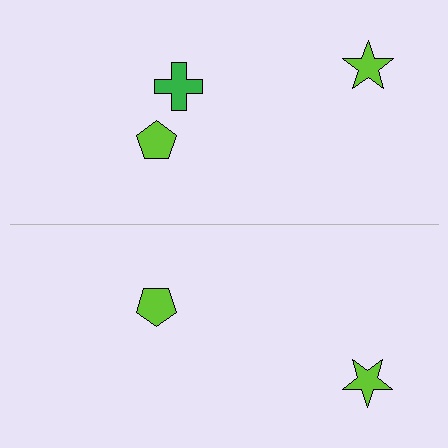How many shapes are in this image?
There are 5 shapes in this image.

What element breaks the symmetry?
A green cross is missing from the bottom side.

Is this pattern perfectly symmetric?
No, the pattern is not perfectly symmetric. A green cross is missing from the bottom side.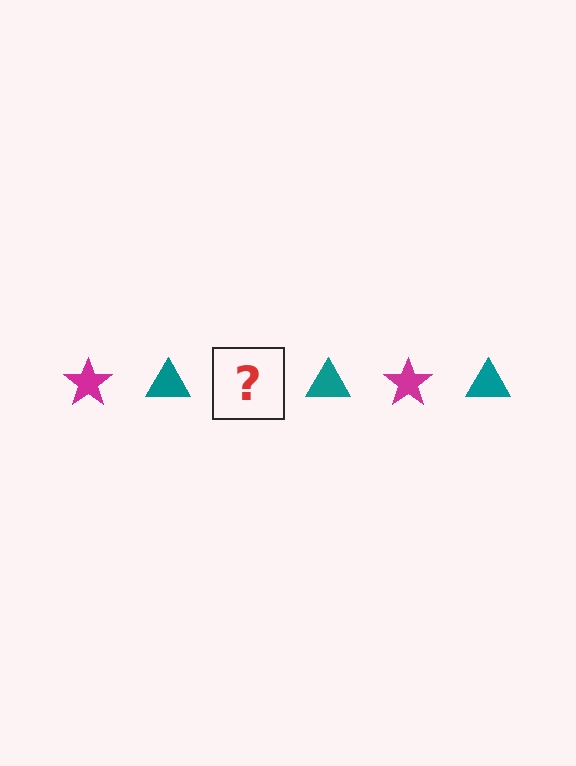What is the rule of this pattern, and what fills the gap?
The rule is that the pattern alternates between magenta star and teal triangle. The gap should be filled with a magenta star.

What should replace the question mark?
The question mark should be replaced with a magenta star.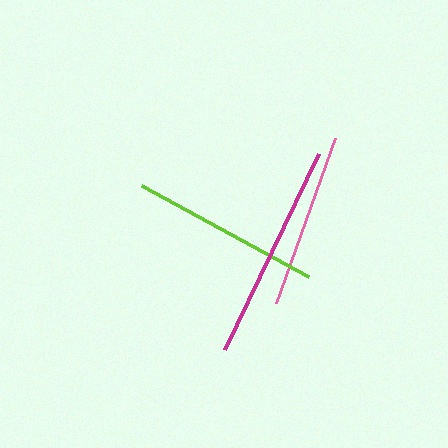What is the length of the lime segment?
The lime segment is approximately 191 pixels long.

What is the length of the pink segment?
The pink segment is approximately 176 pixels long.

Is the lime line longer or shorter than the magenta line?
The magenta line is longer than the lime line.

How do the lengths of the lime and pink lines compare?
The lime and pink lines are approximately the same length.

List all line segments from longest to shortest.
From longest to shortest: magenta, lime, pink.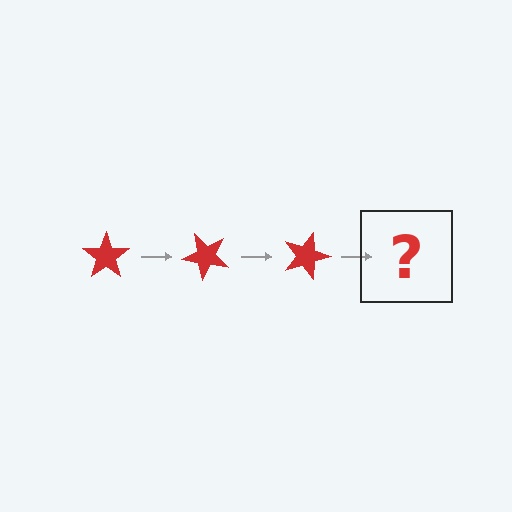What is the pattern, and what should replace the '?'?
The pattern is that the star rotates 45 degrees each step. The '?' should be a red star rotated 135 degrees.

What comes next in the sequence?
The next element should be a red star rotated 135 degrees.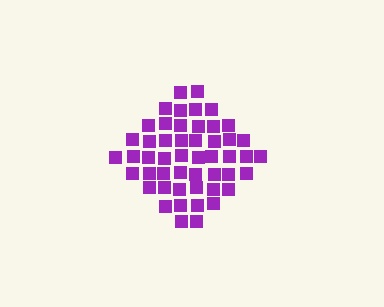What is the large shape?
The large shape is a diamond.